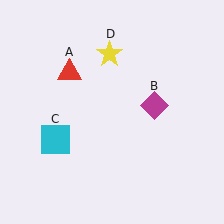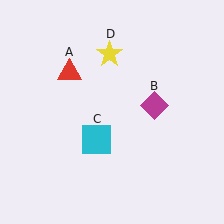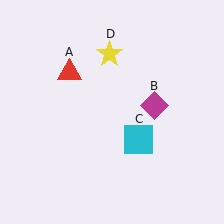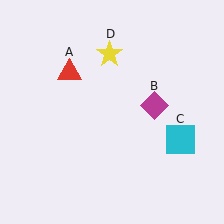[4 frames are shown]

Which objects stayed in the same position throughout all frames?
Red triangle (object A) and magenta diamond (object B) and yellow star (object D) remained stationary.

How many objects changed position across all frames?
1 object changed position: cyan square (object C).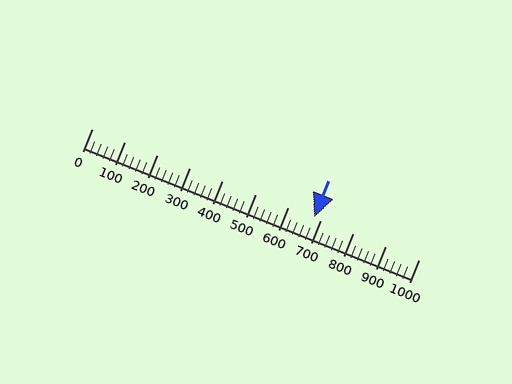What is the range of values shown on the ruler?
The ruler shows values from 0 to 1000.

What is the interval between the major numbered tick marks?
The major tick marks are spaced 100 units apart.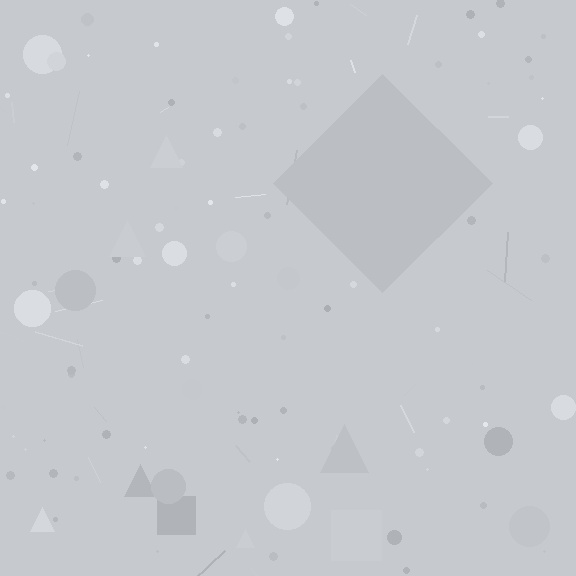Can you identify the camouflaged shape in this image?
The camouflaged shape is a diamond.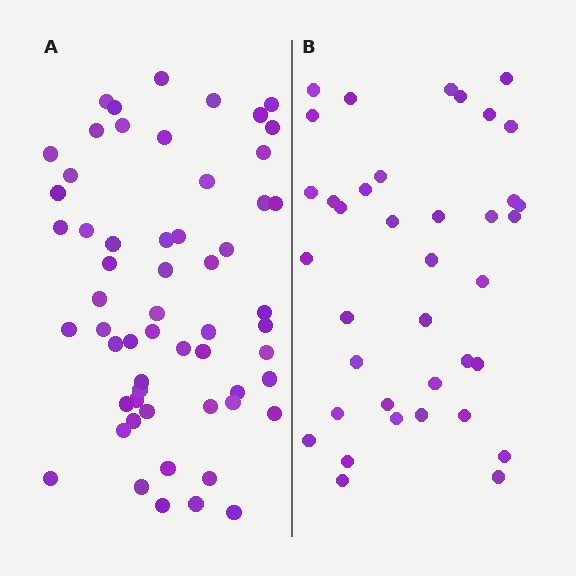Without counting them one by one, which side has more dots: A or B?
Region A (the left region) has more dots.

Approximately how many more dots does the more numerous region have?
Region A has approximately 20 more dots than region B.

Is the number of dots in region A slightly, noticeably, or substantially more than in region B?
Region A has substantially more. The ratio is roughly 1.5 to 1.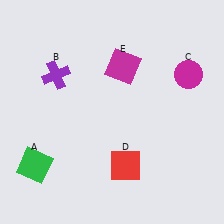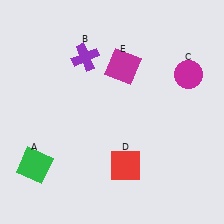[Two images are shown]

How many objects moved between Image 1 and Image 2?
1 object moved between the two images.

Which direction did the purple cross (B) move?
The purple cross (B) moved right.